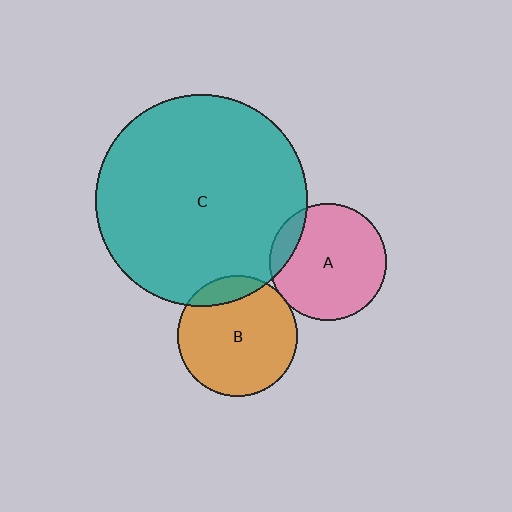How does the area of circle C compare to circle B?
Approximately 3.1 times.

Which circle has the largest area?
Circle C (teal).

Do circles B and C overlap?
Yes.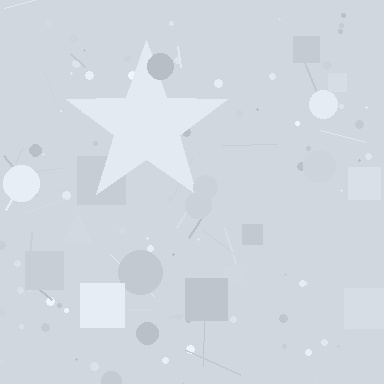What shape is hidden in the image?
A star is hidden in the image.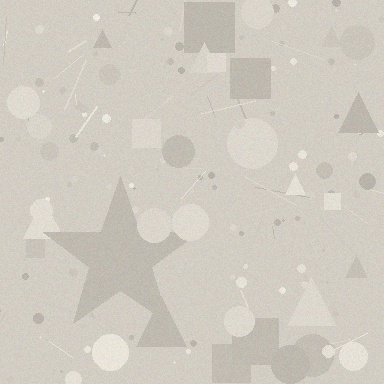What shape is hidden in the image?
A star is hidden in the image.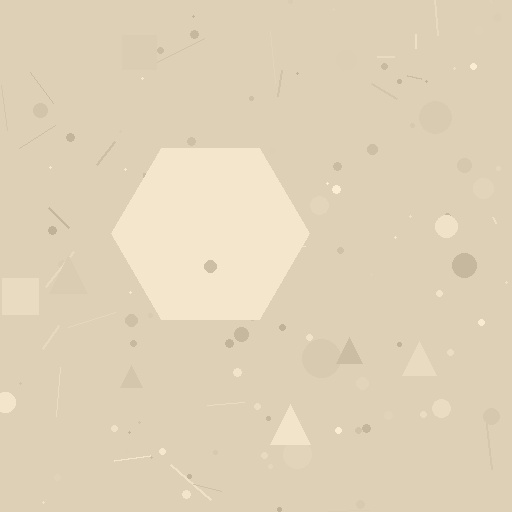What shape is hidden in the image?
A hexagon is hidden in the image.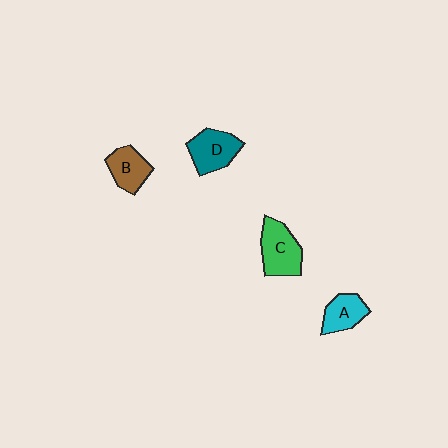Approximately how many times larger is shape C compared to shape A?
Approximately 1.4 times.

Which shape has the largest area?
Shape C (green).